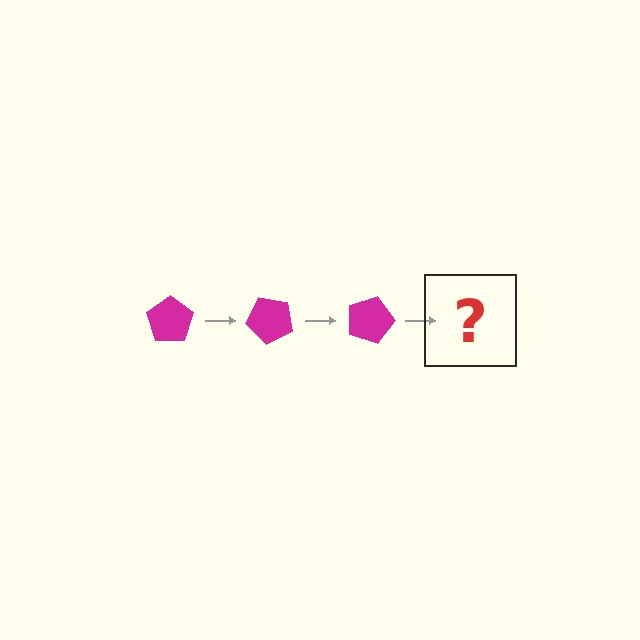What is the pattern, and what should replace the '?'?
The pattern is that the pentagon rotates 45 degrees each step. The '?' should be a magenta pentagon rotated 135 degrees.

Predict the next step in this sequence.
The next step is a magenta pentagon rotated 135 degrees.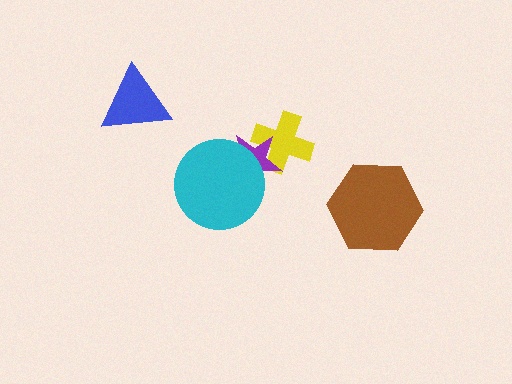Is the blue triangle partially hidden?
No, no other shape covers it.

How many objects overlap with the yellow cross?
1 object overlaps with the yellow cross.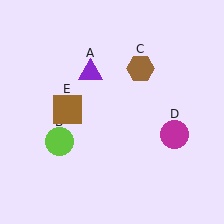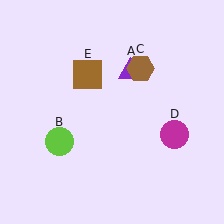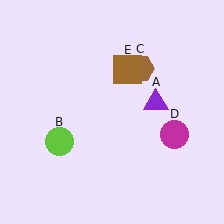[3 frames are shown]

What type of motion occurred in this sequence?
The purple triangle (object A), brown square (object E) rotated clockwise around the center of the scene.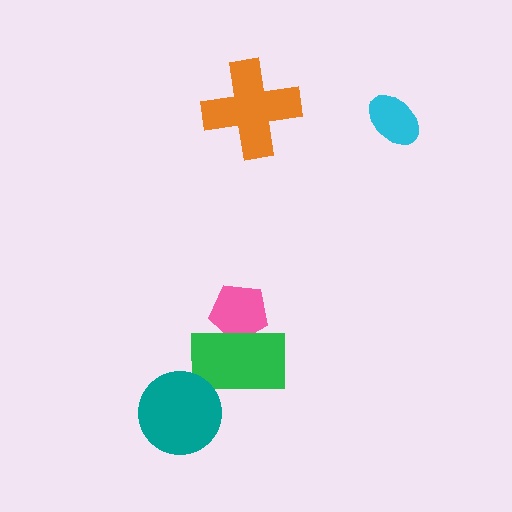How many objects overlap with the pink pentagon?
1 object overlaps with the pink pentagon.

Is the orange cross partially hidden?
No, no other shape covers it.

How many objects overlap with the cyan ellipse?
0 objects overlap with the cyan ellipse.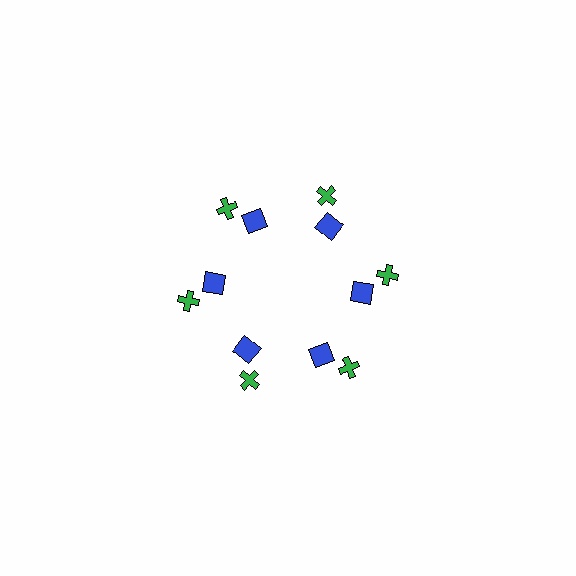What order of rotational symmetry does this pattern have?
This pattern has 6-fold rotational symmetry.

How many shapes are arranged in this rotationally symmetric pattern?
There are 12 shapes, arranged in 6 groups of 2.